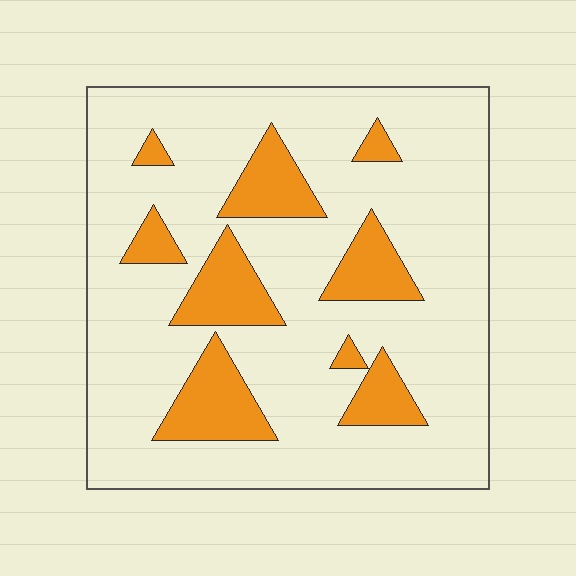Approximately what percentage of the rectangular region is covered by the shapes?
Approximately 20%.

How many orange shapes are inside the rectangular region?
9.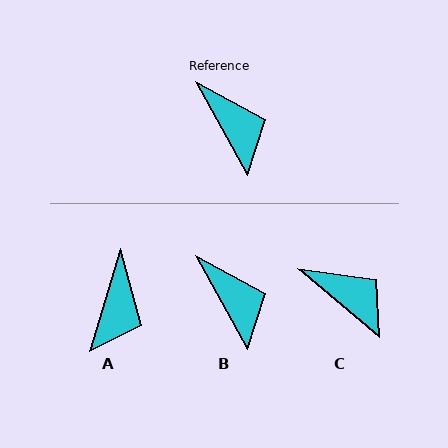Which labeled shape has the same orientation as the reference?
B.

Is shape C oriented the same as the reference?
No, it is off by about 21 degrees.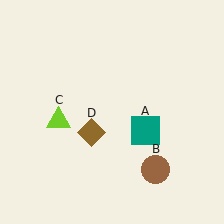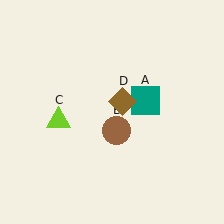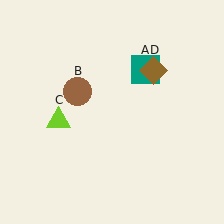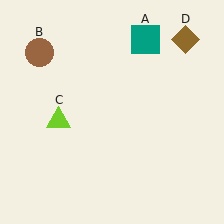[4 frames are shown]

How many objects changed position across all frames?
3 objects changed position: teal square (object A), brown circle (object B), brown diamond (object D).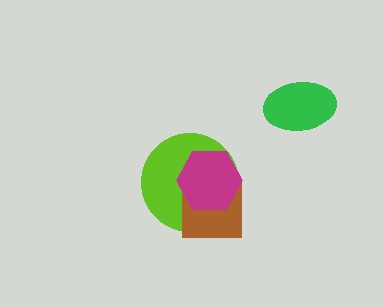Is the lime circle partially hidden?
Yes, it is partially covered by another shape.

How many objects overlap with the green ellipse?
0 objects overlap with the green ellipse.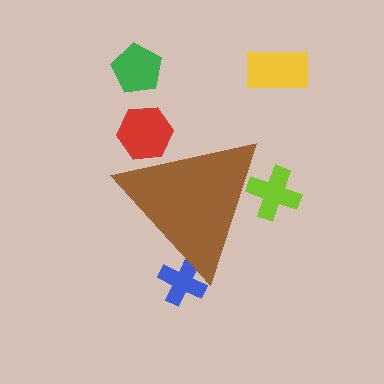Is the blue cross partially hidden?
Yes, the blue cross is partially hidden behind the brown triangle.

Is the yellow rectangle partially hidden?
No, the yellow rectangle is fully visible.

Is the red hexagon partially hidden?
Yes, the red hexagon is partially hidden behind the brown triangle.